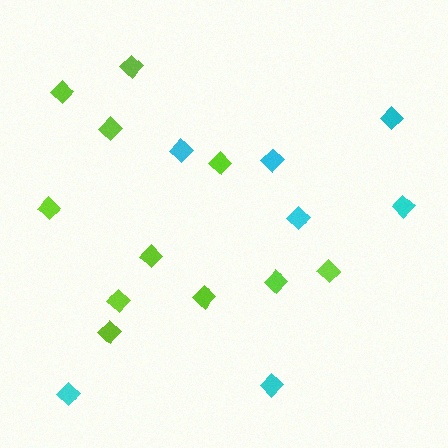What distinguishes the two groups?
There are 2 groups: one group of lime diamonds (11) and one group of cyan diamonds (7).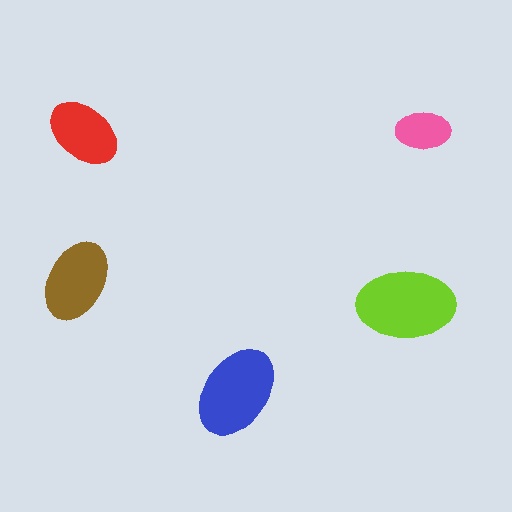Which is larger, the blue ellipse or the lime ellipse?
The lime one.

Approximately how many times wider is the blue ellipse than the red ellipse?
About 1.5 times wider.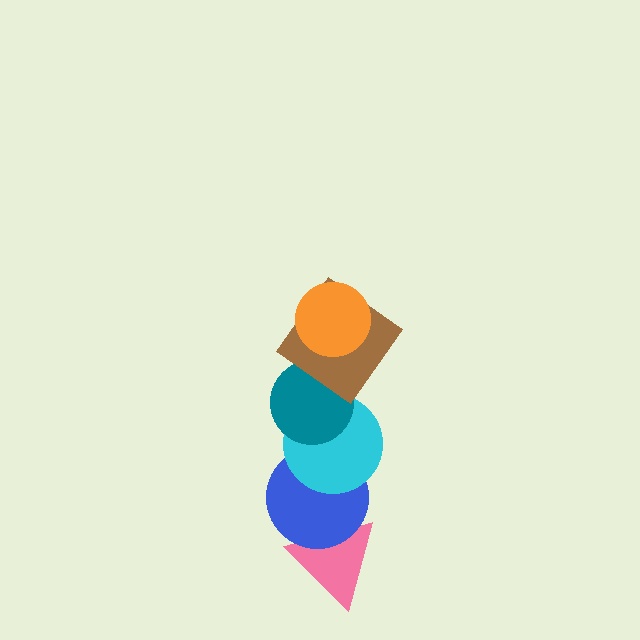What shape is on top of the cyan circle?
The teal circle is on top of the cyan circle.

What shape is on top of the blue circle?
The cyan circle is on top of the blue circle.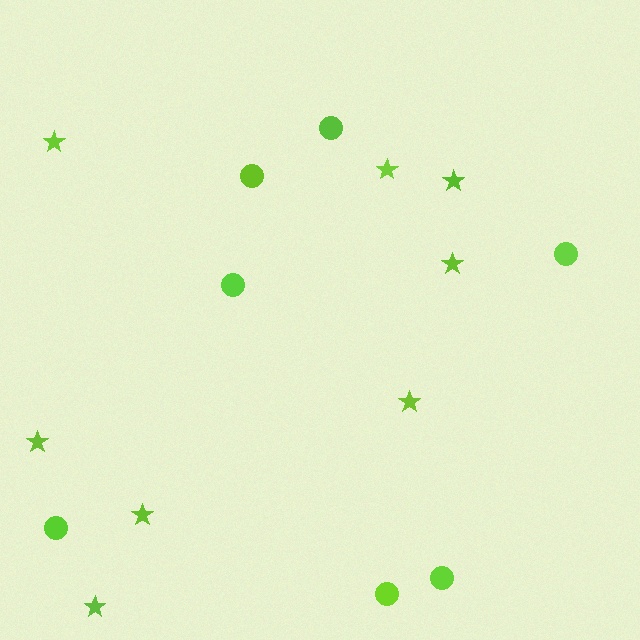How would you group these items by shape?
There are 2 groups: one group of stars (8) and one group of circles (7).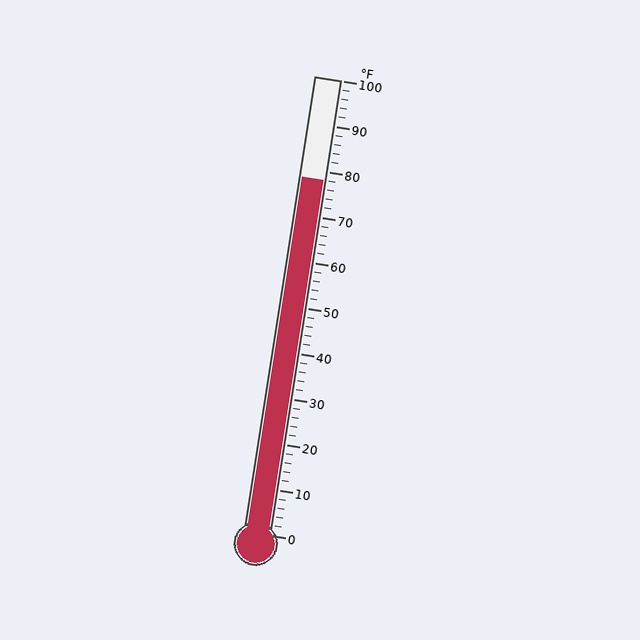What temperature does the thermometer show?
The thermometer shows approximately 78°F.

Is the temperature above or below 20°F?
The temperature is above 20°F.